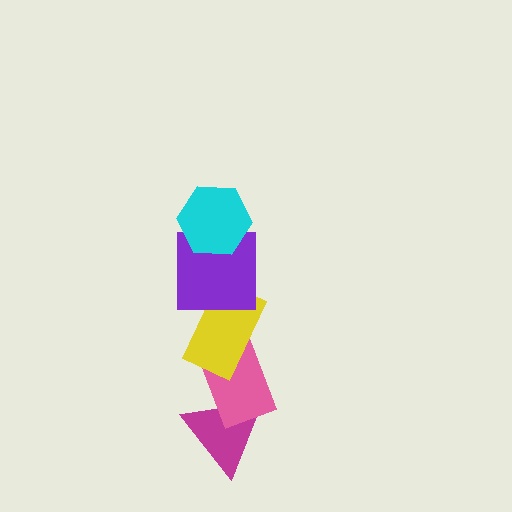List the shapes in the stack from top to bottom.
From top to bottom: the cyan hexagon, the purple square, the yellow rectangle, the pink rectangle, the magenta triangle.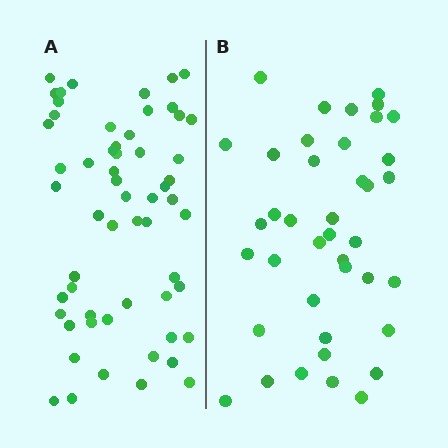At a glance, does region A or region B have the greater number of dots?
Region A (the left region) has more dots.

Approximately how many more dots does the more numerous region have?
Region A has approximately 20 more dots than region B.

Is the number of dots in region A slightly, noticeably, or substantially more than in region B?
Region A has substantially more. The ratio is roughly 1.4 to 1.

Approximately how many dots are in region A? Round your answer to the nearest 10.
About 60 dots. (The exact count is 58, which rounds to 60.)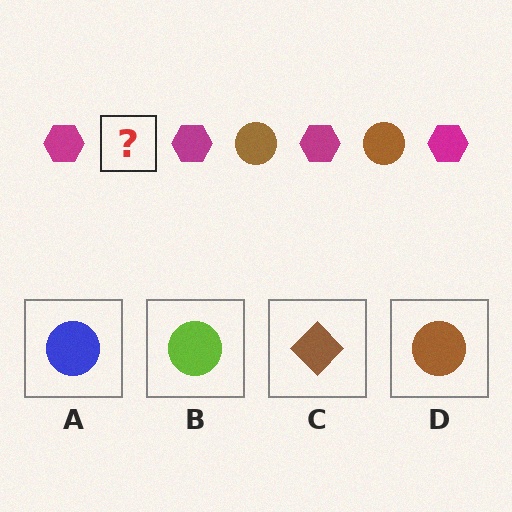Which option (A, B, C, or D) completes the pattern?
D.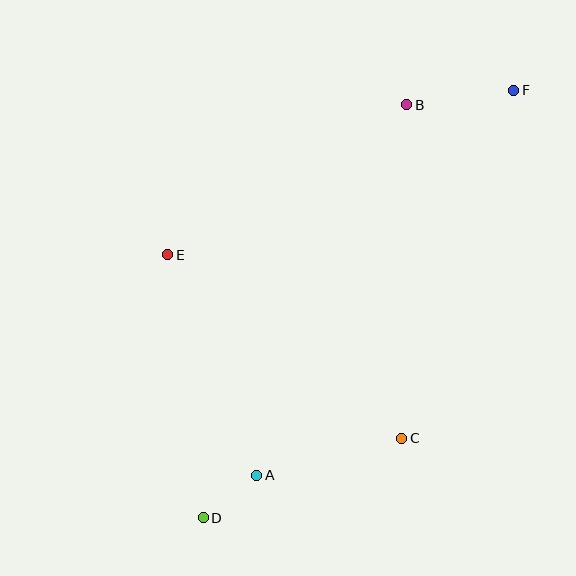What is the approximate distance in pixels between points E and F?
The distance between E and F is approximately 383 pixels.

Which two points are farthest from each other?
Points D and F are farthest from each other.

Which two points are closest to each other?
Points A and D are closest to each other.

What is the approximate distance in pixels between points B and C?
The distance between B and C is approximately 333 pixels.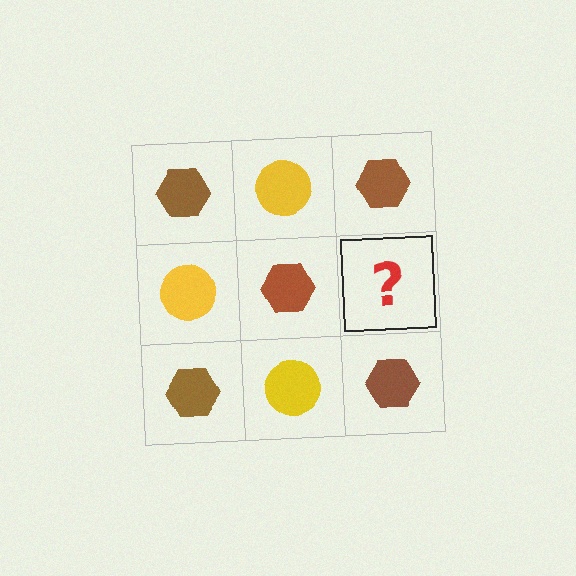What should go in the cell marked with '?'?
The missing cell should contain a yellow circle.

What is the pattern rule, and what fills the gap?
The rule is that it alternates brown hexagon and yellow circle in a checkerboard pattern. The gap should be filled with a yellow circle.